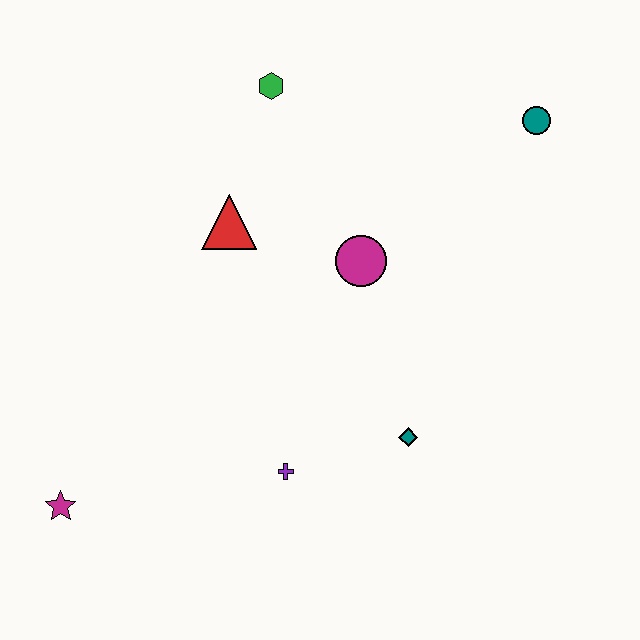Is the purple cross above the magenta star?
Yes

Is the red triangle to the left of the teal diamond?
Yes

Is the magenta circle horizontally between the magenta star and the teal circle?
Yes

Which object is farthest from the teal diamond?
The green hexagon is farthest from the teal diamond.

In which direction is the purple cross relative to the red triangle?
The purple cross is below the red triangle.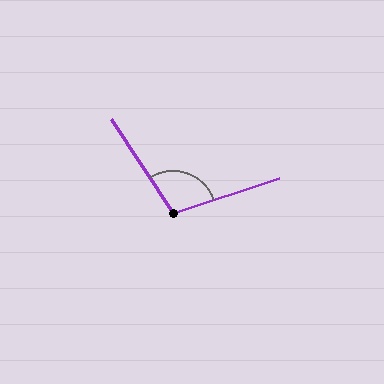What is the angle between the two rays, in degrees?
Approximately 105 degrees.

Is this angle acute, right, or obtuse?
It is obtuse.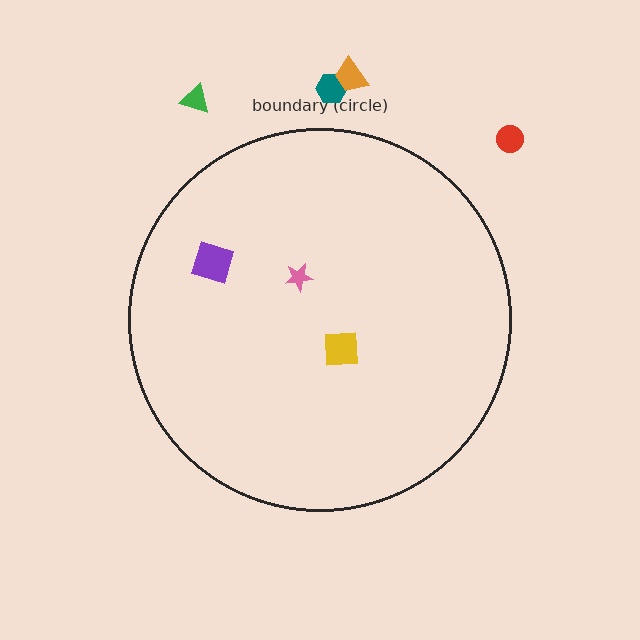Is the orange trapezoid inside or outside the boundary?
Outside.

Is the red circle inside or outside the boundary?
Outside.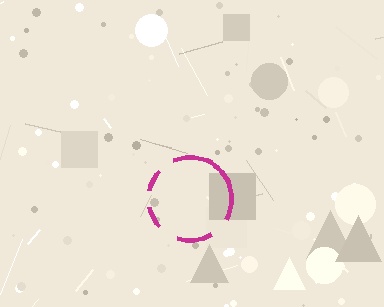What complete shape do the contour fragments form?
The contour fragments form a circle.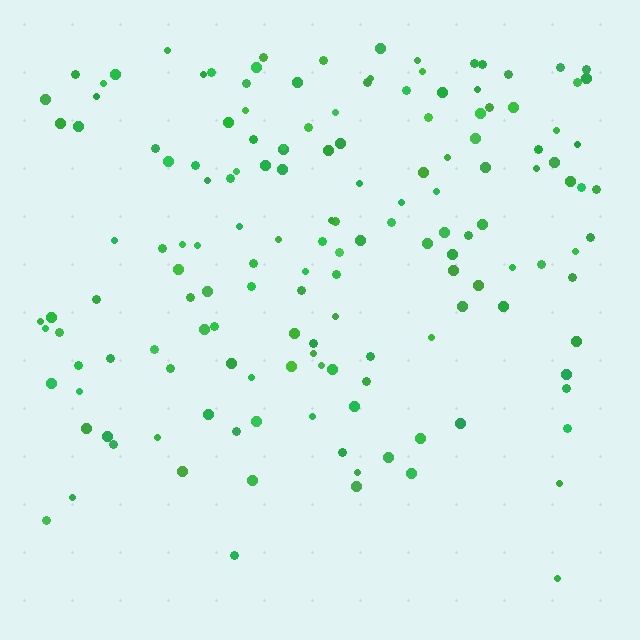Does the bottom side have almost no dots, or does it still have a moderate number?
Still a moderate number, just noticeably fewer than the top.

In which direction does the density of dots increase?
From bottom to top, with the top side densest.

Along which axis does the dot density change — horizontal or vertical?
Vertical.